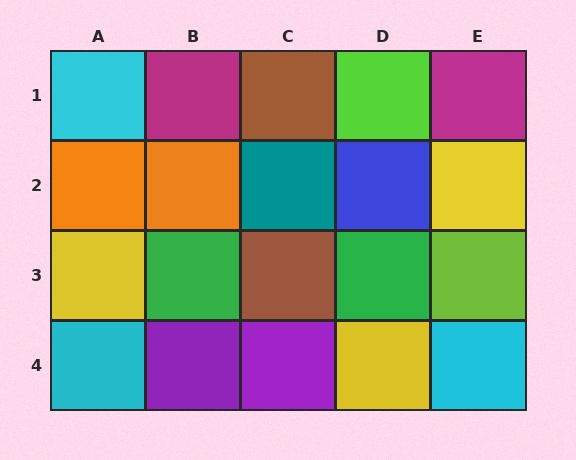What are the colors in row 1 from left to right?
Cyan, magenta, brown, lime, magenta.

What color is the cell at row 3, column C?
Brown.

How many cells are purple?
2 cells are purple.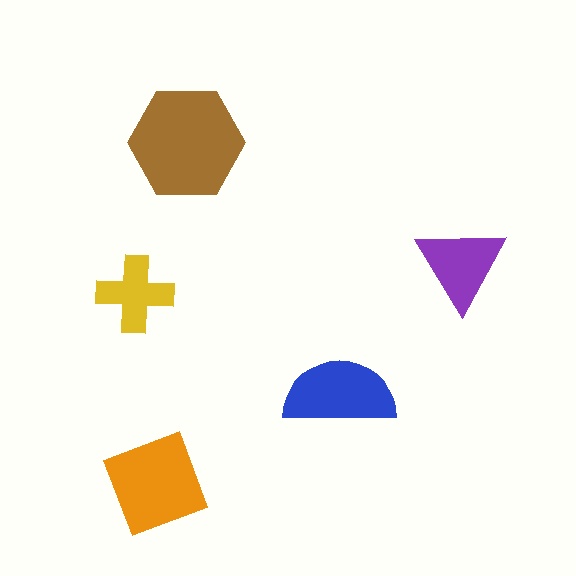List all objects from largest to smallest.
The brown hexagon, the orange diamond, the blue semicircle, the purple triangle, the yellow cross.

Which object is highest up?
The brown hexagon is topmost.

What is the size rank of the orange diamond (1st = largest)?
2nd.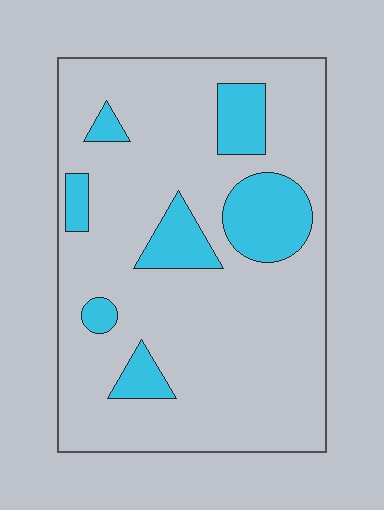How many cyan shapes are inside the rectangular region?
7.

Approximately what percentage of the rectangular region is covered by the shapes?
Approximately 20%.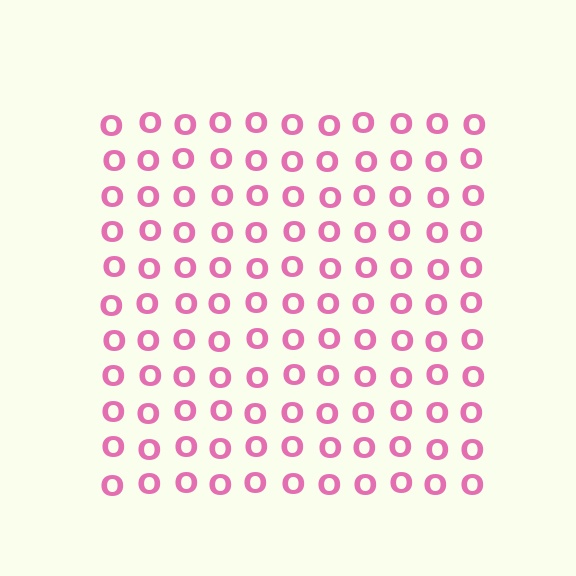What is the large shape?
The large shape is a square.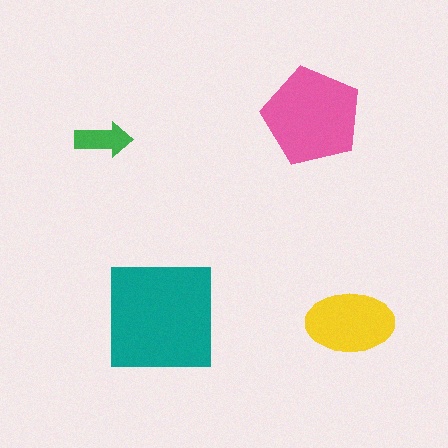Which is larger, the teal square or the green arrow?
The teal square.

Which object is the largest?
The teal square.